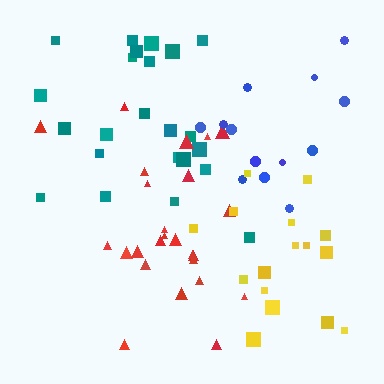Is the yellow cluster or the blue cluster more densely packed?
Yellow.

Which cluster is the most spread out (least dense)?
Blue.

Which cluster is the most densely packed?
Teal.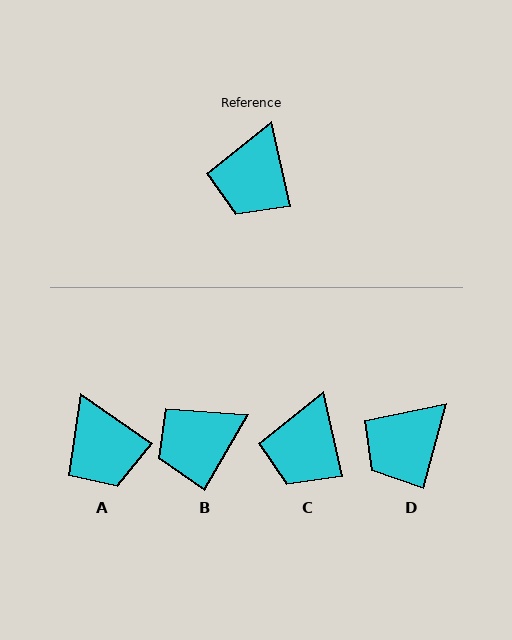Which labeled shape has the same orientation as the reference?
C.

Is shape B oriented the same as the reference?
No, it is off by about 43 degrees.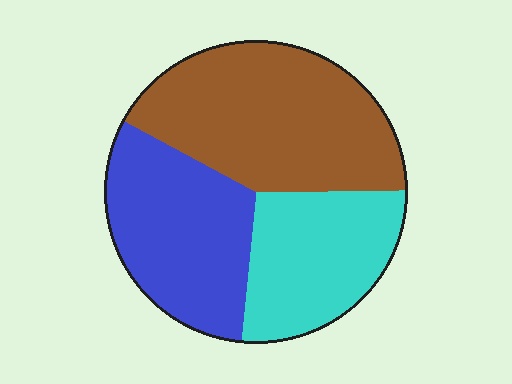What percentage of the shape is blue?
Blue covers 31% of the shape.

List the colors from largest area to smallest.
From largest to smallest: brown, blue, cyan.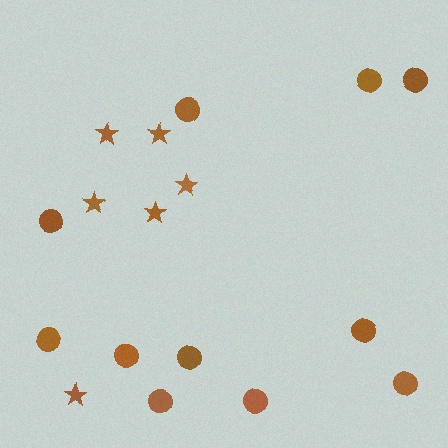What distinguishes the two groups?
There are 2 groups: one group of stars (6) and one group of circles (11).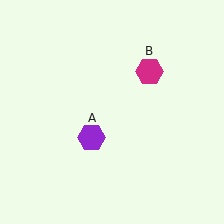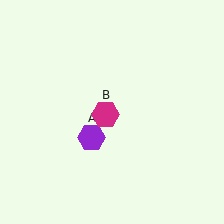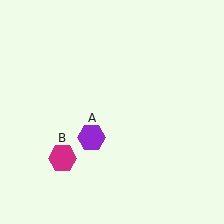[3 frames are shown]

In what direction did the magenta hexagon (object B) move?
The magenta hexagon (object B) moved down and to the left.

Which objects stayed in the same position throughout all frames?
Purple hexagon (object A) remained stationary.